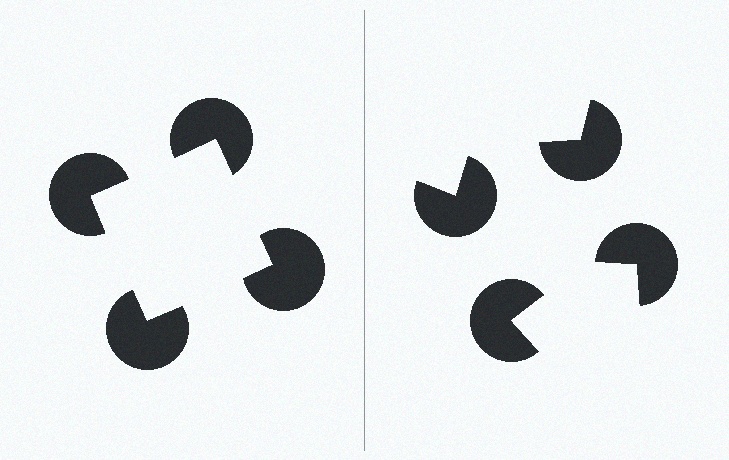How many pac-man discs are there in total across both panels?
8 — 4 on each side.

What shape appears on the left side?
An illusory square.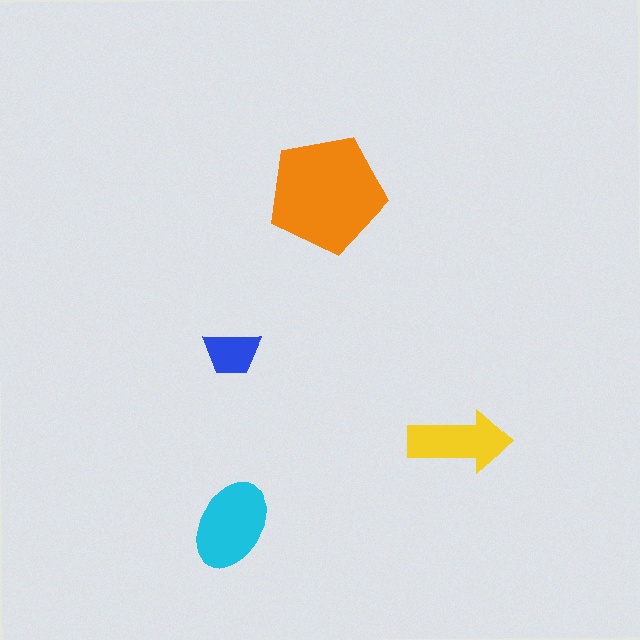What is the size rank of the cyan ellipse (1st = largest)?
2nd.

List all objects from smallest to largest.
The blue trapezoid, the yellow arrow, the cyan ellipse, the orange pentagon.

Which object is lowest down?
The cyan ellipse is bottommost.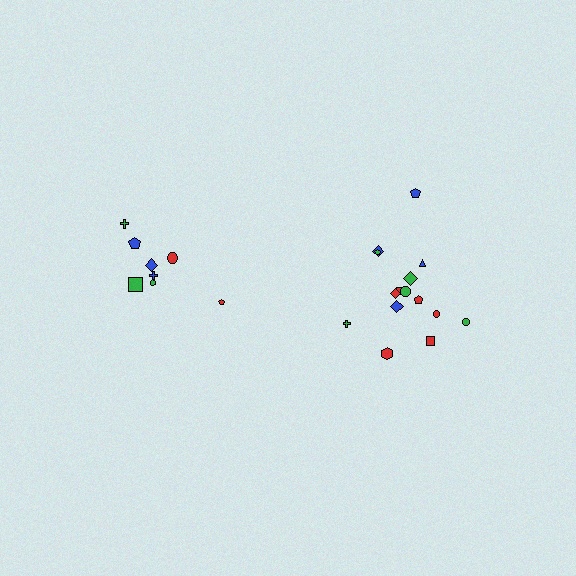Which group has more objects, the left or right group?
The right group.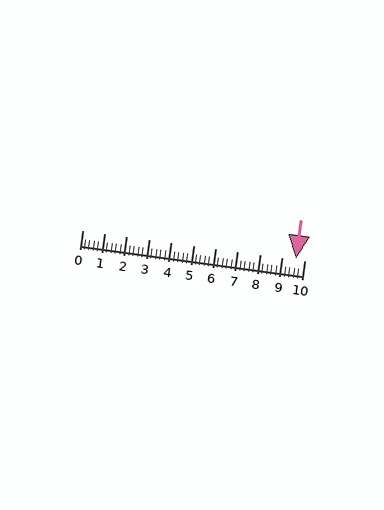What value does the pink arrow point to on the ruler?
The pink arrow points to approximately 9.6.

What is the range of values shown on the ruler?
The ruler shows values from 0 to 10.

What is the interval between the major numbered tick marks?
The major tick marks are spaced 1 units apart.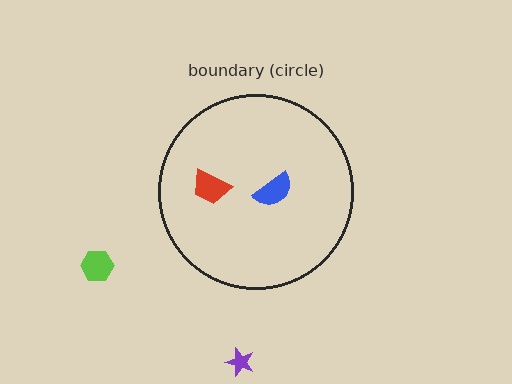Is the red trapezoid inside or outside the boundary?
Inside.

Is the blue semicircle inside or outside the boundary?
Inside.